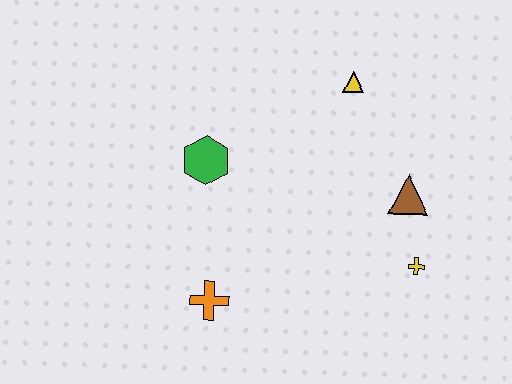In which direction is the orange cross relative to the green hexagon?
The orange cross is below the green hexagon.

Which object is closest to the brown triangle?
The yellow cross is closest to the brown triangle.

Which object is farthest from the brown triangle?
The orange cross is farthest from the brown triangle.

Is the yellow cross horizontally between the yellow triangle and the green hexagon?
No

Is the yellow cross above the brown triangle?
No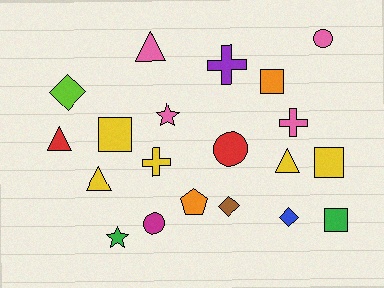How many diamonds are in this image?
There are 3 diamonds.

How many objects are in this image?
There are 20 objects.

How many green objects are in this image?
There are 2 green objects.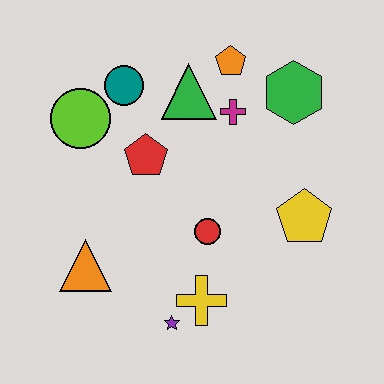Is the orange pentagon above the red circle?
Yes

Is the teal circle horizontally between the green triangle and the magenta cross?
No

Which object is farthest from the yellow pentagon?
The lime circle is farthest from the yellow pentagon.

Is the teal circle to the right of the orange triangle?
Yes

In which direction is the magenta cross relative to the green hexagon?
The magenta cross is to the left of the green hexagon.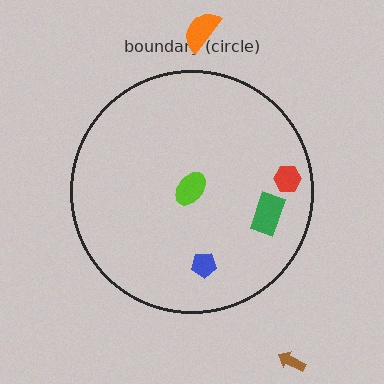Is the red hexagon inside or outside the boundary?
Inside.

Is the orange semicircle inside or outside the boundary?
Outside.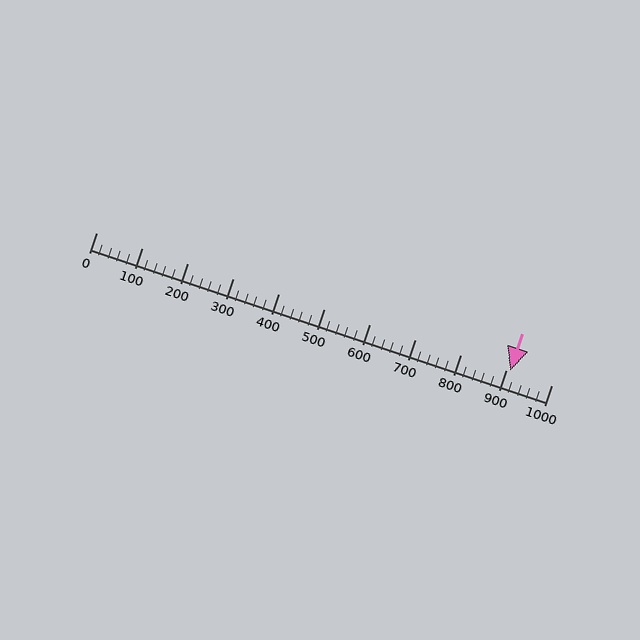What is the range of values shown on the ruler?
The ruler shows values from 0 to 1000.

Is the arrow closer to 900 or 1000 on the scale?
The arrow is closer to 900.